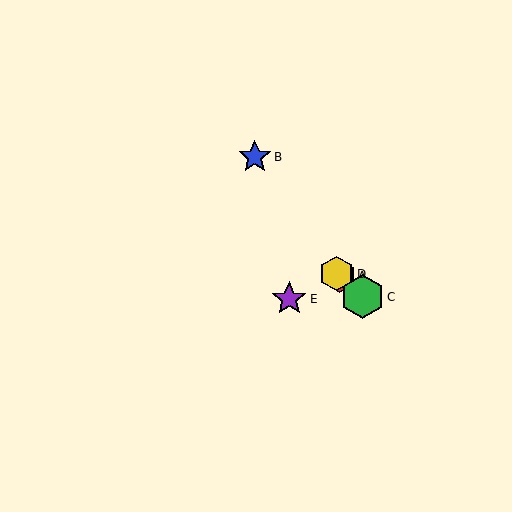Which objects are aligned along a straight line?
Objects A, C, D are aligned along a straight line.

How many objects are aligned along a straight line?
3 objects (A, C, D) are aligned along a straight line.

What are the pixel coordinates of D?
Object D is at (336, 274).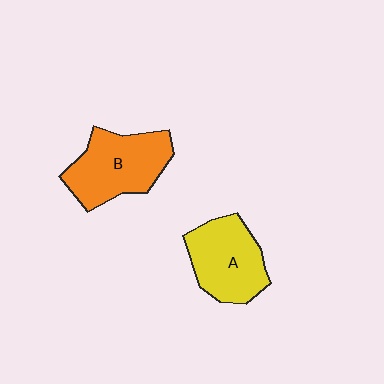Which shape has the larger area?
Shape B (orange).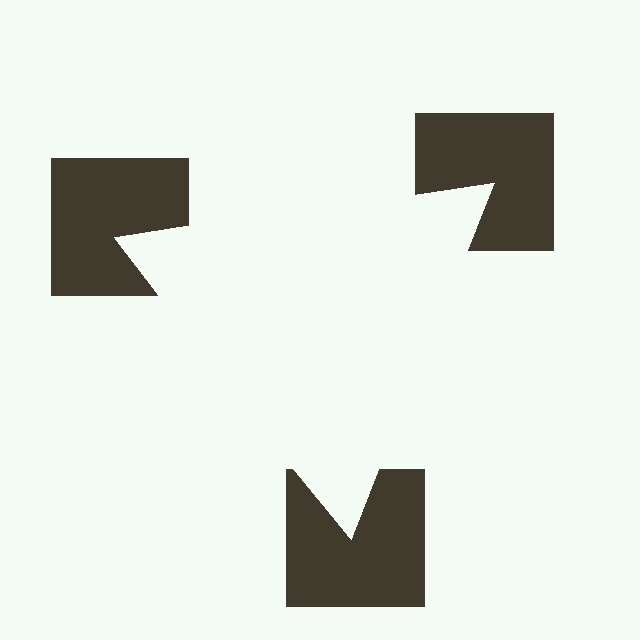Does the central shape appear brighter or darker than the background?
It typically appears slightly brighter than the background, even though no actual brightness change is drawn.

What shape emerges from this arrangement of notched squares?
An illusory triangle — its edges are inferred from the aligned wedge cuts in the notched squares, not physically drawn.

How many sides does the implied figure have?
3 sides.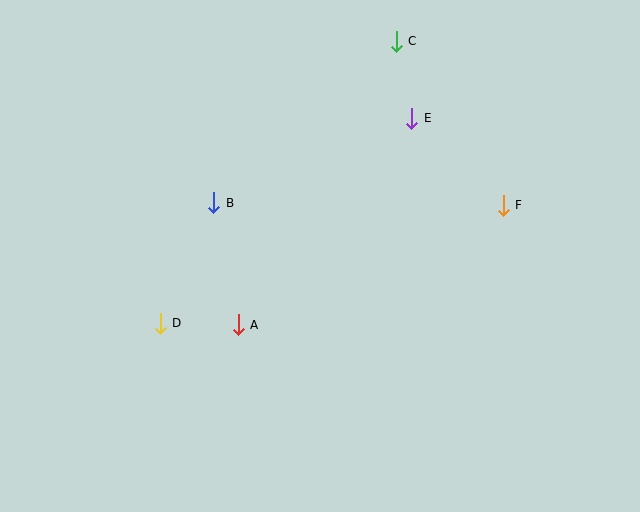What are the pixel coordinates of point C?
Point C is at (396, 41).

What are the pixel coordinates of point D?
Point D is at (160, 323).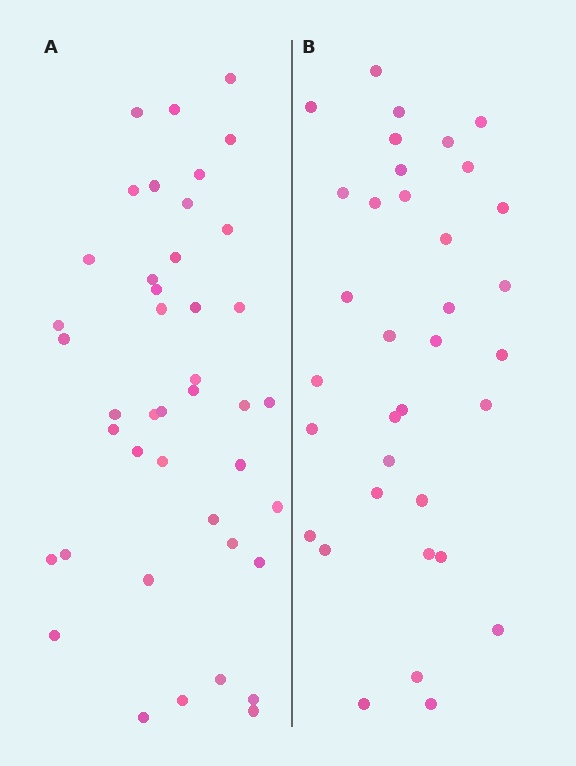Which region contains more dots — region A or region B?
Region A (the left region) has more dots.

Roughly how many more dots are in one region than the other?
Region A has roughly 8 or so more dots than region B.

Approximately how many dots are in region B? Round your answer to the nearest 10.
About 40 dots. (The exact count is 35, which rounds to 40.)